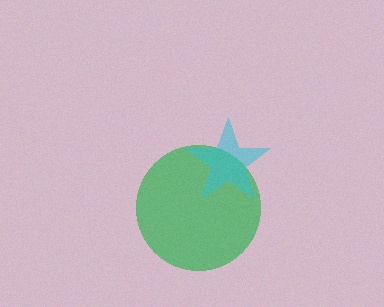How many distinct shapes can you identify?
There are 2 distinct shapes: a green circle, a cyan star.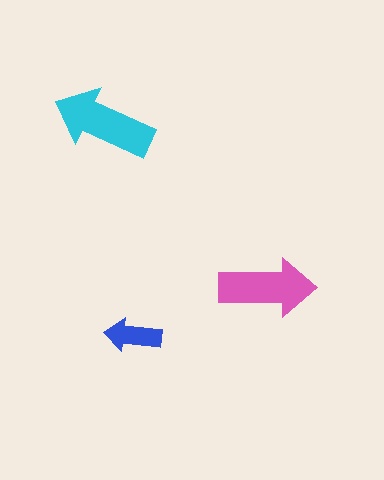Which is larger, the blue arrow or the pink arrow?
The pink one.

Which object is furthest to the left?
The cyan arrow is leftmost.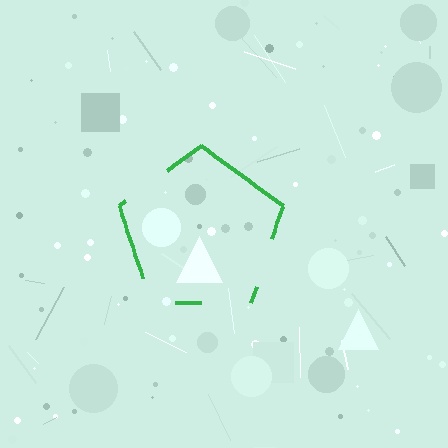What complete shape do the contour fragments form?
The contour fragments form a pentagon.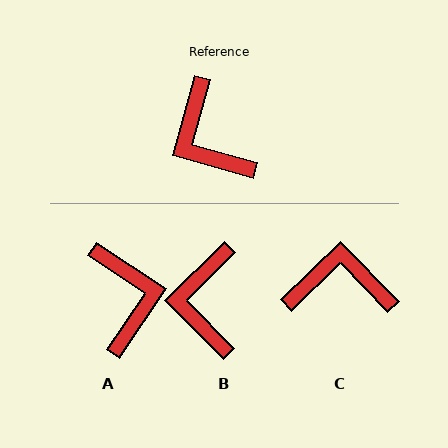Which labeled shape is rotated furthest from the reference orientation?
A, about 162 degrees away.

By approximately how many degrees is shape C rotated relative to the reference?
Approximately 120 degrees clockwise.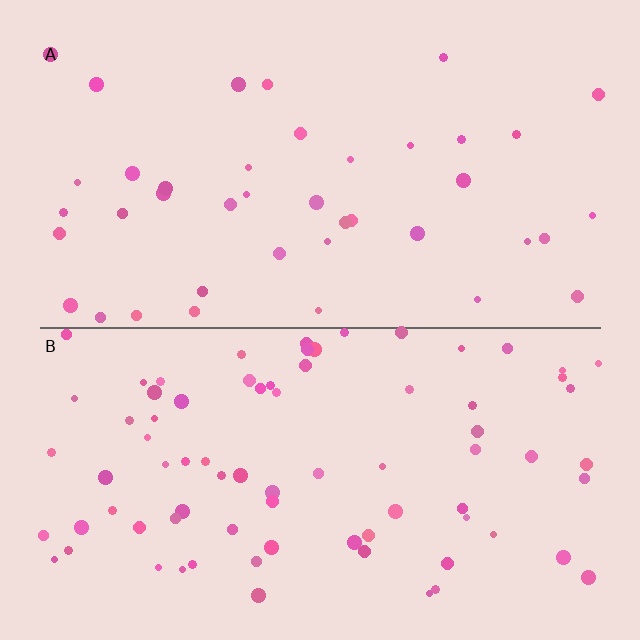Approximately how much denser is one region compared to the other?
Approximately 1.9× — region B over region A.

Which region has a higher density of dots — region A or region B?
B (the bottom).